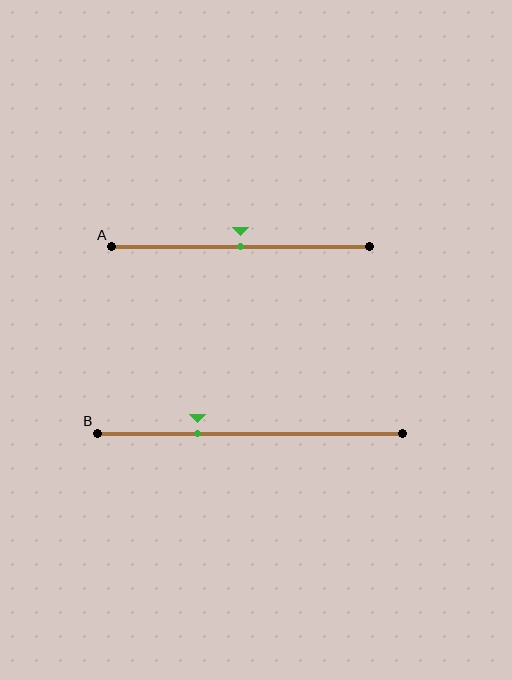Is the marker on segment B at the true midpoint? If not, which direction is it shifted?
No, the marker on segment B is shifted to the left by about 17% of the segment length.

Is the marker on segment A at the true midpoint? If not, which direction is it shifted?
Yes, the marker on segment A is at the true midpoint.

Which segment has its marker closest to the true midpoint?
Segment A has its marker closest to the true midpoint.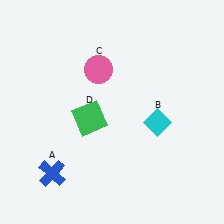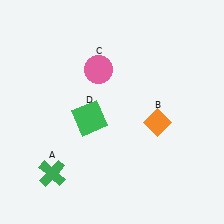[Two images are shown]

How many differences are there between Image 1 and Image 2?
There are 2 differences between the two images.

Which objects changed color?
A changed from blue to green. B changed from cyan to orange.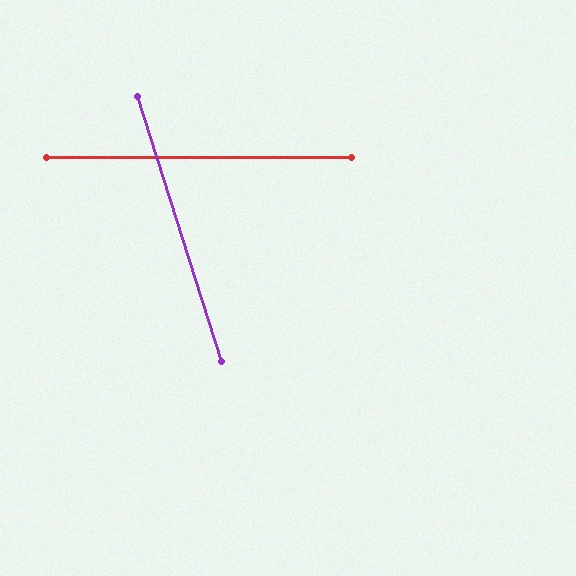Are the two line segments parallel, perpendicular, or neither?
Neither parallel nor perpendicular — they differ by about 72°.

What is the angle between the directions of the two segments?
Approximately 72 degrees.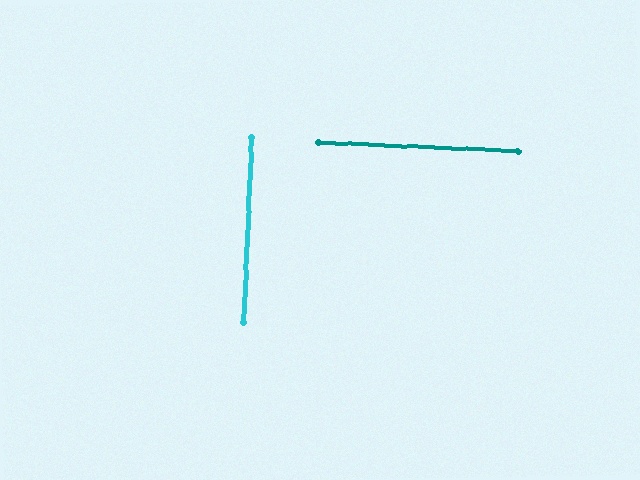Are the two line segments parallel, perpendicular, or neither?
Perpendicular — they meet at approximately 90°.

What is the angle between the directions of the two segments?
Approximately 90 degrees.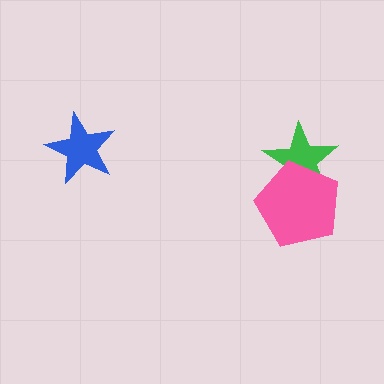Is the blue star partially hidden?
No, no other shape covers it.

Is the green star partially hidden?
Yes, it is partially covered by another shape.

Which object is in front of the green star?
The pink pentagon is in front of the green star.